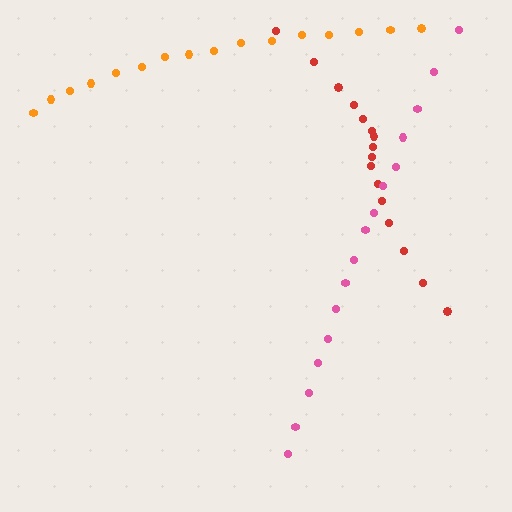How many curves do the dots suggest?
There are 3 distinct paths.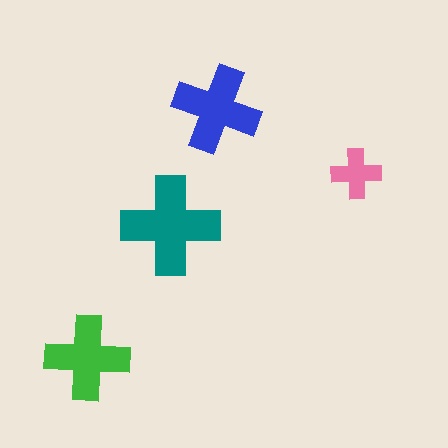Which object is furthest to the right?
The pink cross is rightmost.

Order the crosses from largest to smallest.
the teal one, the blue one, the green one, the pink one.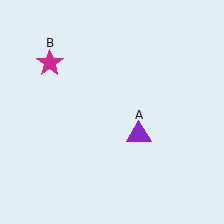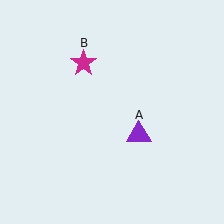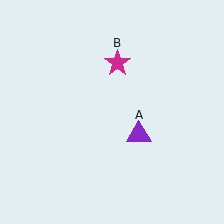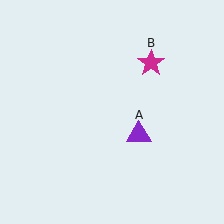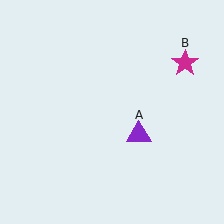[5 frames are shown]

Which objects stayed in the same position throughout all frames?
Purple triangle (object A) remained stationary.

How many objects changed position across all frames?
1 object changed position: magenta star (object B).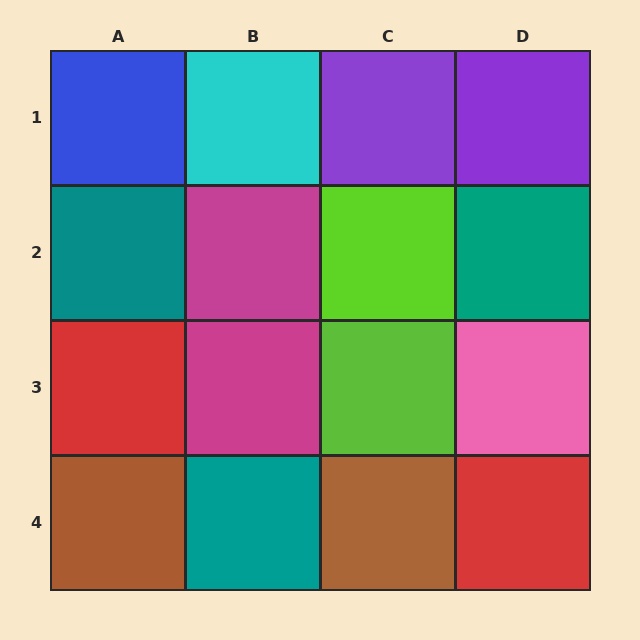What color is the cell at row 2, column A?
Teal.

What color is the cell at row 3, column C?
Lime.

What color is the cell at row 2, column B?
Magenta.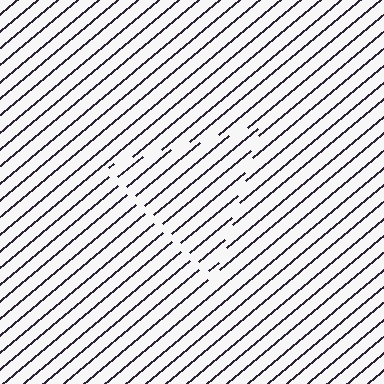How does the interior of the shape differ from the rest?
The interior of the shape contains the same grating, shifted by half a period — the contour is defined by the phase discontinuity where line-ends from the inner and outer gratings abut.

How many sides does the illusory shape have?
3 sides — the line-ends trace a triangle.